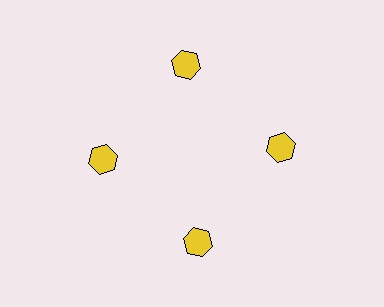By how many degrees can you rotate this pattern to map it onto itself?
The pattern maps onto itself every 90 degrees of rotation.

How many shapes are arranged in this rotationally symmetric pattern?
There are 4 shapes, arranged in 4 groups of 1.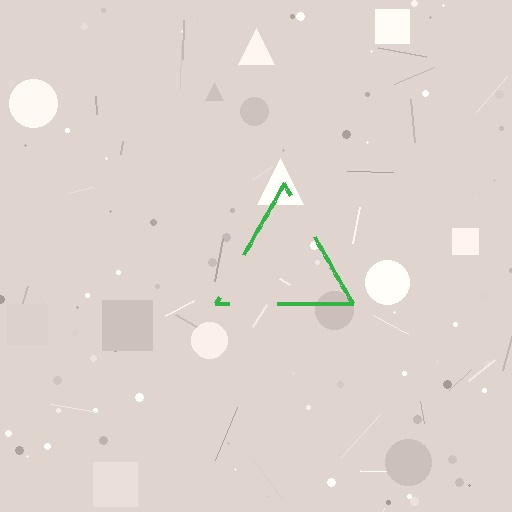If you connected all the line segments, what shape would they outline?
They would outline a triangle.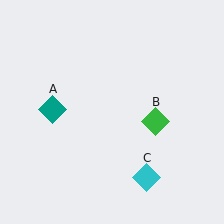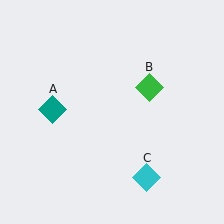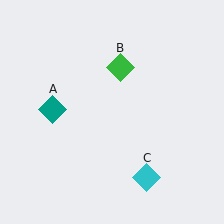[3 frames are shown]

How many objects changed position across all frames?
1 object changed position: green diamond (object B).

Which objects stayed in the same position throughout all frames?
Teal diamond (object A) and cyan diamond (object C) remained stationary.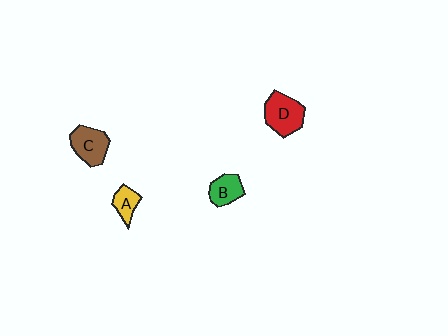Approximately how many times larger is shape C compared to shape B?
Approximately 1.3 times.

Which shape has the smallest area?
Shape A (yellow).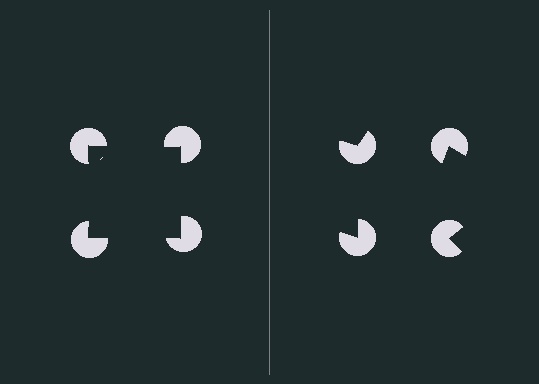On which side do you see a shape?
An illusory square appears on the left side. On the right side the wedge cuts are rotated, so no coherent shape forms.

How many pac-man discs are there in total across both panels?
8 — 4 on each side.